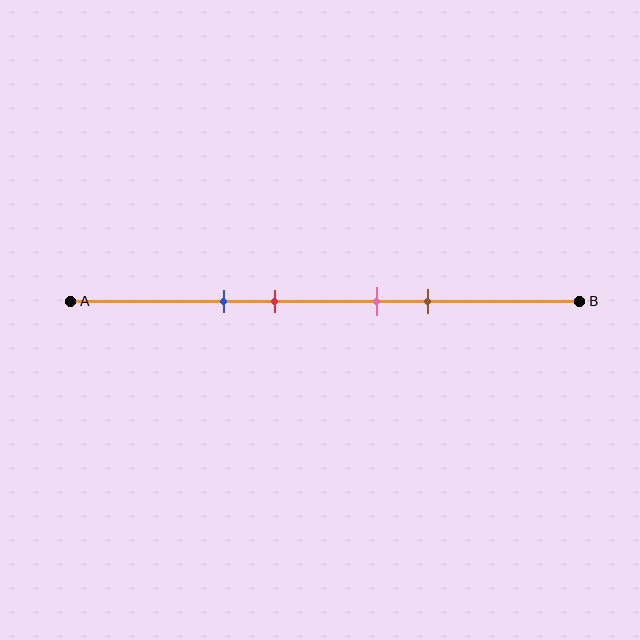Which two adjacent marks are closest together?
The pink and brown marks are the closest adjacent pair.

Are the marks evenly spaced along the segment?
No, the marks are not evenly spaced.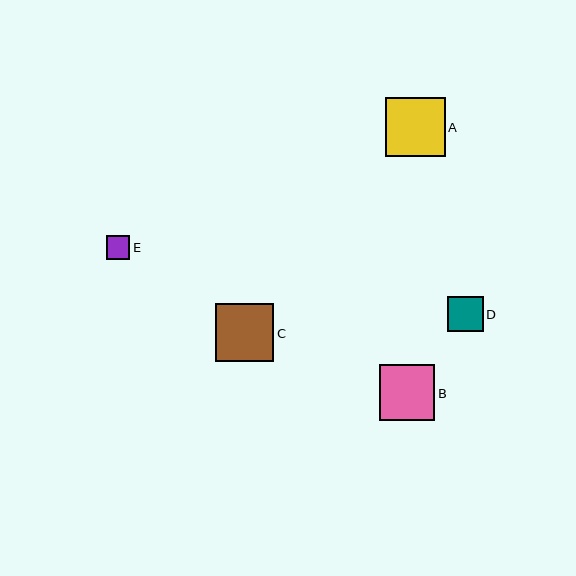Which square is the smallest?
Square E is the smallest with a size of approximately 24 pixels.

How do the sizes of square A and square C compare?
Square A and square C are approximately the same size.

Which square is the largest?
Square A is the largest with a size of approximately 60 pixels.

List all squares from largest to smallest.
From largest to smallest: A, C, B, D, E.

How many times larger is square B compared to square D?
Square B is approximately 1.6 times the size of square D.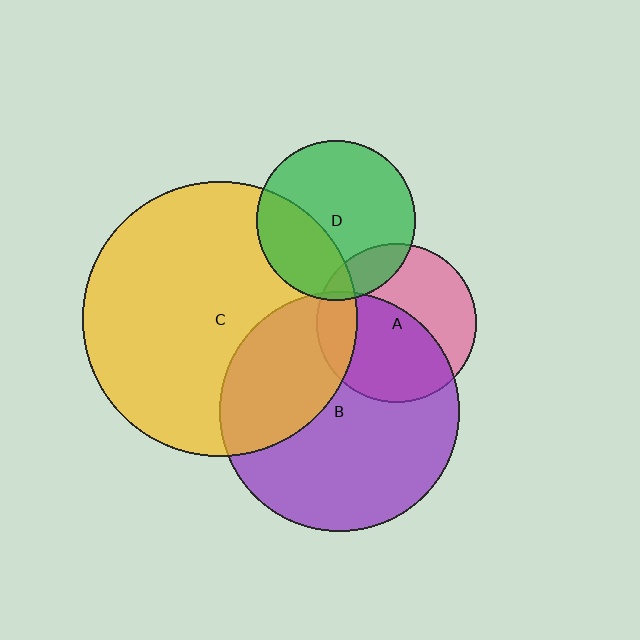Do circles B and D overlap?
Yes.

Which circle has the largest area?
Circle C (yellow).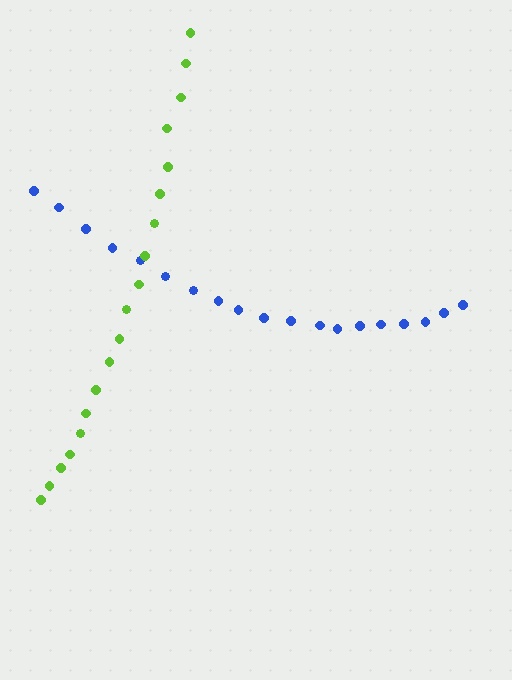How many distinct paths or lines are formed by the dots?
There are 2 distinct paths.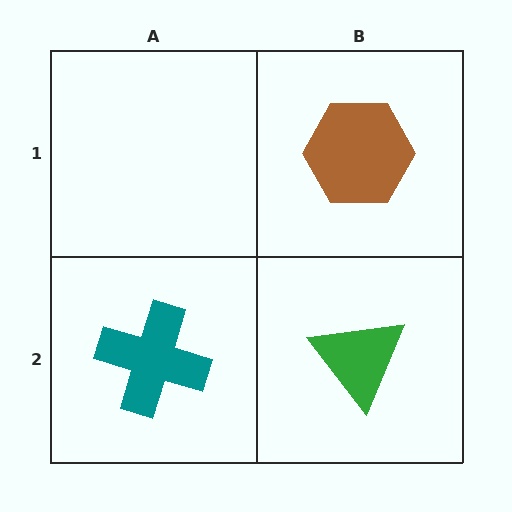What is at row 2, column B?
A green triangle.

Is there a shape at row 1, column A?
No, that cell is empty.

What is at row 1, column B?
A brown hexagon.